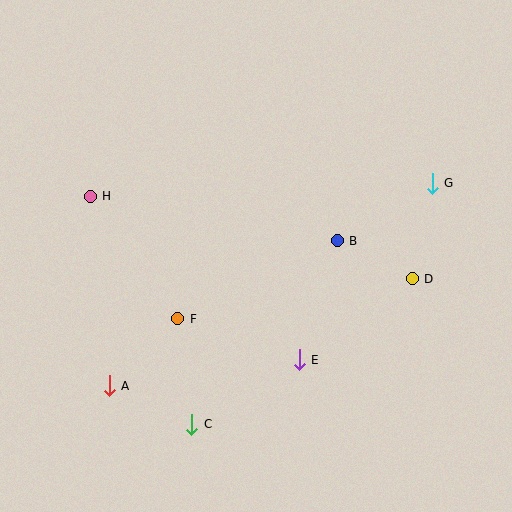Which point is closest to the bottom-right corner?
Point D is closest to the bottom-right corner.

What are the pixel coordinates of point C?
Point C is at (192, 424).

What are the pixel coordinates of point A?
Point A is at (109, 386).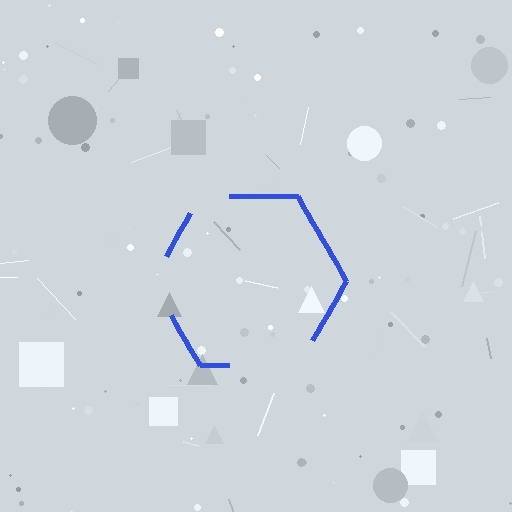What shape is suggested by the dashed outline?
The dashed outline suggests a hexagon.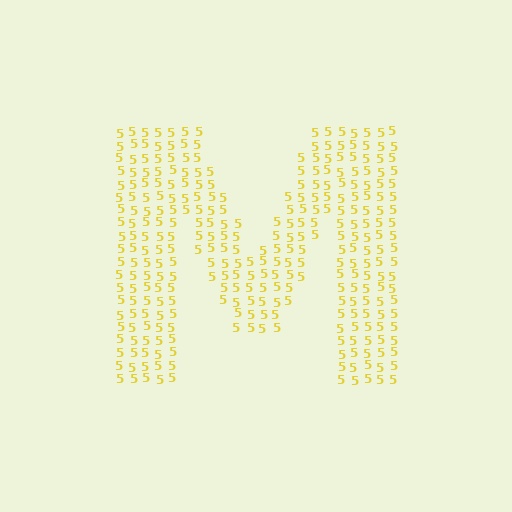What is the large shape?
The large shape is the letter M.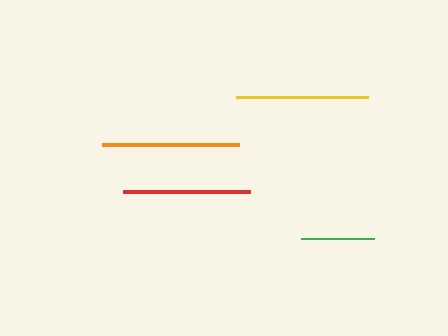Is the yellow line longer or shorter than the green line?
The yellow line is longer than the green line.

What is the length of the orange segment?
The orange segment is approximately 137 pixels long.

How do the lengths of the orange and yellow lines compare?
The orange and yellow lines are approximately the same length.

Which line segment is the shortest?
The green line is the shortest at approximately 73 pixels.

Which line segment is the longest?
The orange line is the longest at approximately 137 pixels.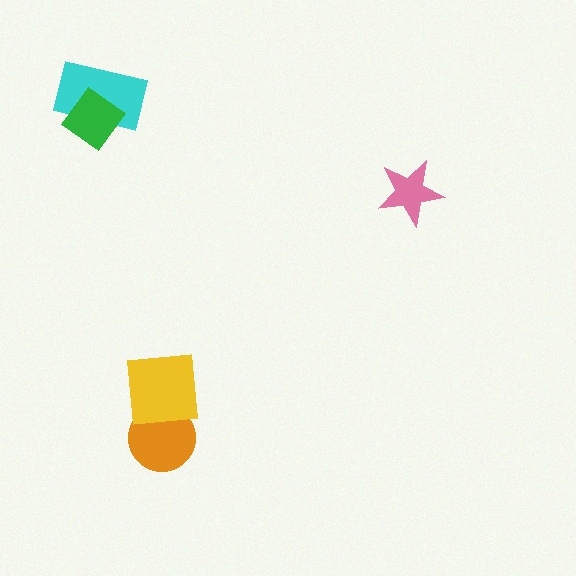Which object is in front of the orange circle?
The yellow square is in front of the orange circle.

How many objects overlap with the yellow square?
1 object overlaps with the yellow square.